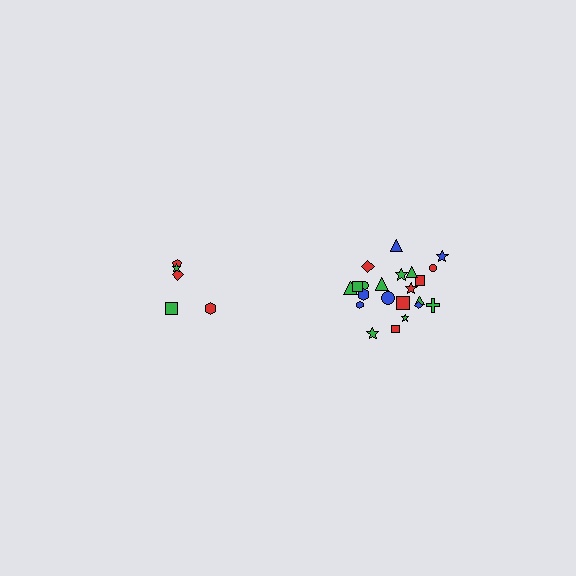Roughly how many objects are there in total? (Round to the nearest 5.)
Roughly 25 objects in total.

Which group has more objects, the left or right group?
The right group.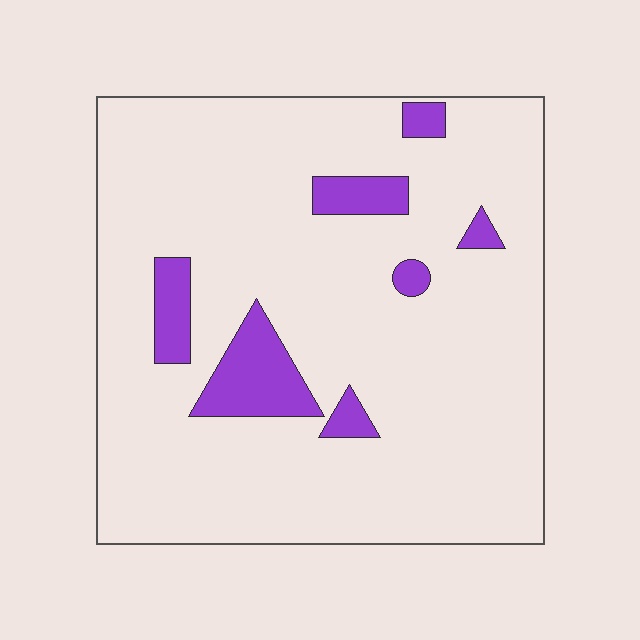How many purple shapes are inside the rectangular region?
7.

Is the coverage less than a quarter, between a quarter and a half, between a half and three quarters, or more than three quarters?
Less than a quarter.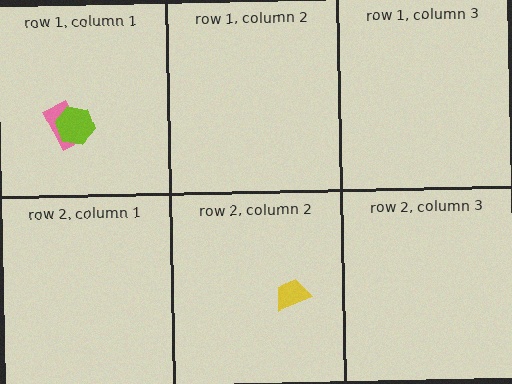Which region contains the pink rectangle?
The row 1, column 1 region.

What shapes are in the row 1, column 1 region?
The pink rectangle, the lime hexagon.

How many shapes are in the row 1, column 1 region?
2.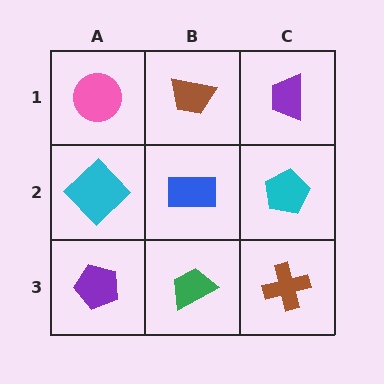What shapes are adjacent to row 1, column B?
A blue rectangle (row 2, column B), a pink circle (row 1, column A), a purple trapezoid (row 1, column C).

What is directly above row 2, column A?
A pink circle.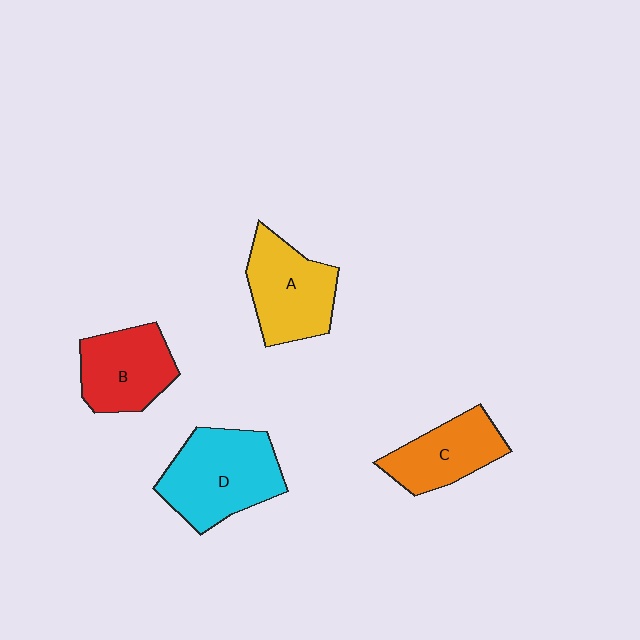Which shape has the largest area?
Shape D (cyan).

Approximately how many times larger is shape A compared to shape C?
Approximately 1.2 times.